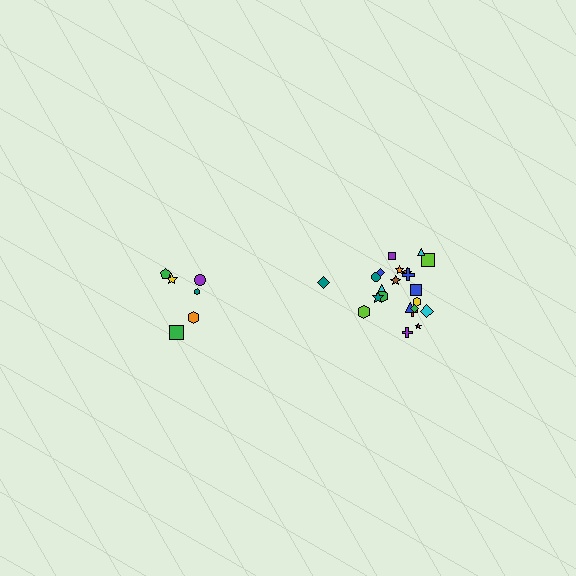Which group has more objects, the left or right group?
The right group.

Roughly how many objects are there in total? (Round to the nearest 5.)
Roughly 30 objects in total.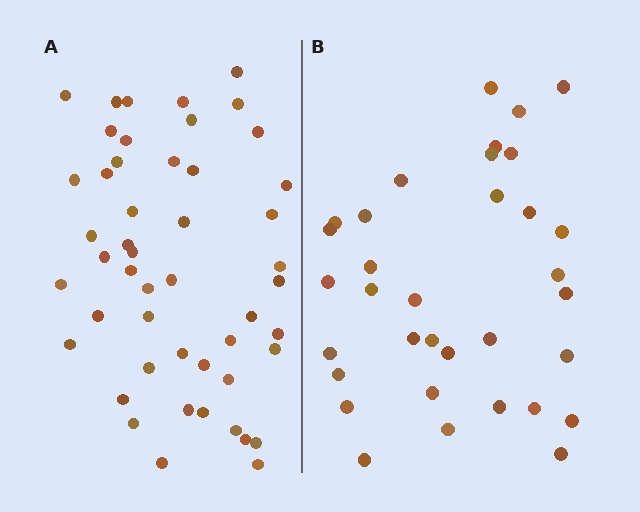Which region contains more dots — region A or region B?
Region A (the left region) has more dots.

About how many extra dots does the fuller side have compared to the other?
Region A has approximately 15 more dots than region B.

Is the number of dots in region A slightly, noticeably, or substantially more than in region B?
Region A has noticeably more, but not dramatically so. The ratio is roughly 1.4 to 1.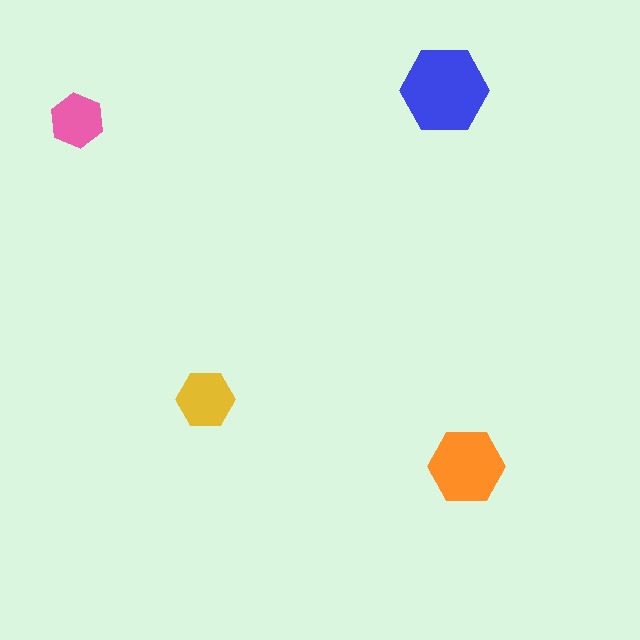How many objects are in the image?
There are 4 objects in the image.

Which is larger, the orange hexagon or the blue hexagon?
The blue one.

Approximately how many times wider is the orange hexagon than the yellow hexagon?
About 1.5 times wider.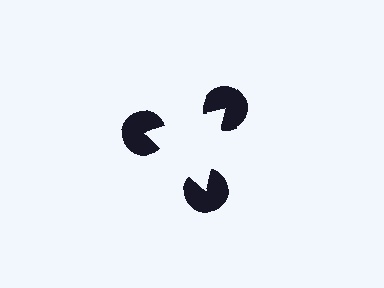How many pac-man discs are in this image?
There are 3 — one at each vertex of the illusory triangle.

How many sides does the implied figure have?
3 sides.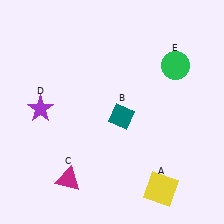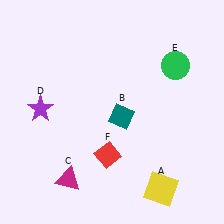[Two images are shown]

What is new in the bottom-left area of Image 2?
A red diamond (F) was added in the bottom-left area of Image 2.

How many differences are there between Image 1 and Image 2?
There is 1 difference between the two images.